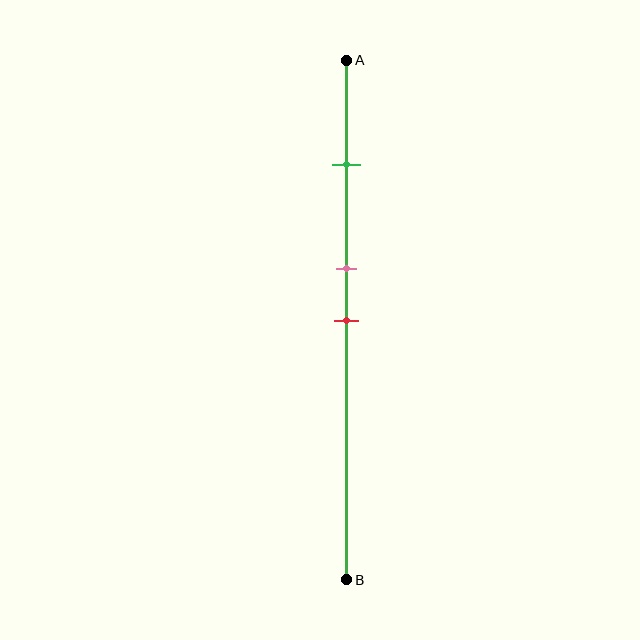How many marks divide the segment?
There are 3 marks dividing the segment.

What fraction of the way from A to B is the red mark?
The red mark is approximately 50% (0.5) of the way from A to B.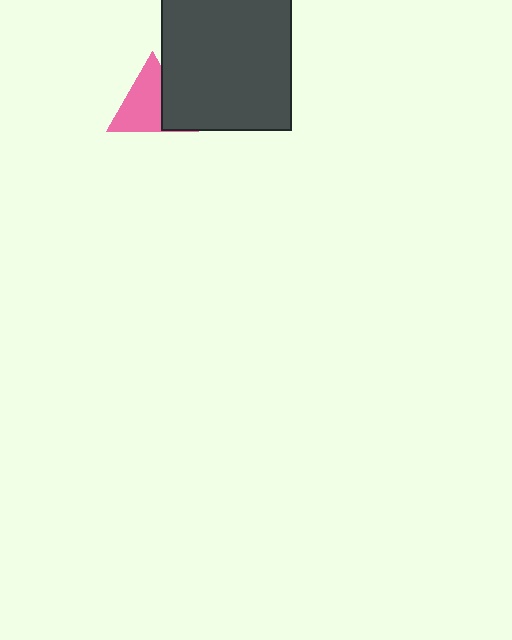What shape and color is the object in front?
The object in front is a dark gray rectangle.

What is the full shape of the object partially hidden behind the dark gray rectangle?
The partially hidden object is a pink triangle.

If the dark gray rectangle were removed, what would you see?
You would see the complete pink triangle.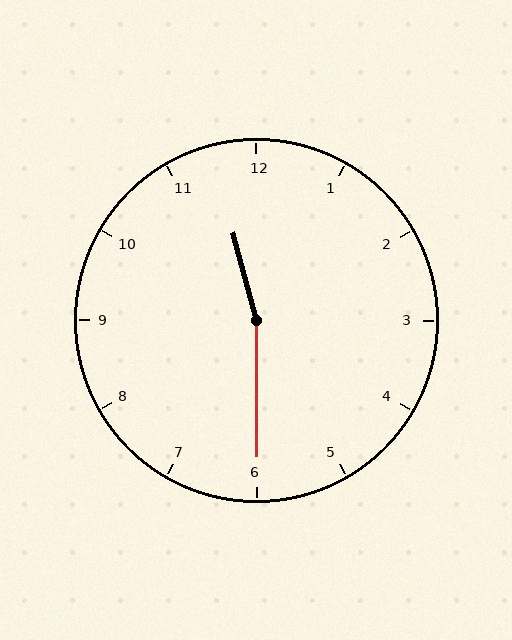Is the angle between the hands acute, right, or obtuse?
It is obtuse.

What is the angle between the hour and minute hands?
Approximately 165 degrees.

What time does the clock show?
11:30.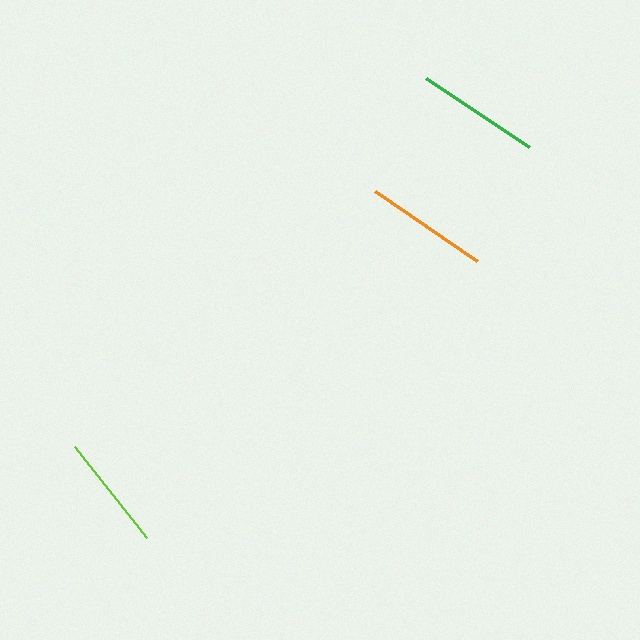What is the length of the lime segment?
The lime segment is approximately 116 pixels long.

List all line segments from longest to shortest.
From longest to shortest: green, orange, lime.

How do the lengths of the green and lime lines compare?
The green and lime lines are approximately the same length.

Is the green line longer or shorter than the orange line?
The green line is longer than the orange line.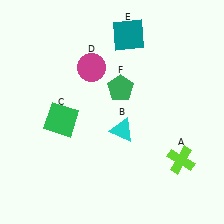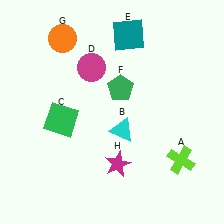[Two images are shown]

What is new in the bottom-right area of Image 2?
A magenta star (H) was added in the bottom-right area of Image 2.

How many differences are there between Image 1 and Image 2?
There are 2 differences between the two images.